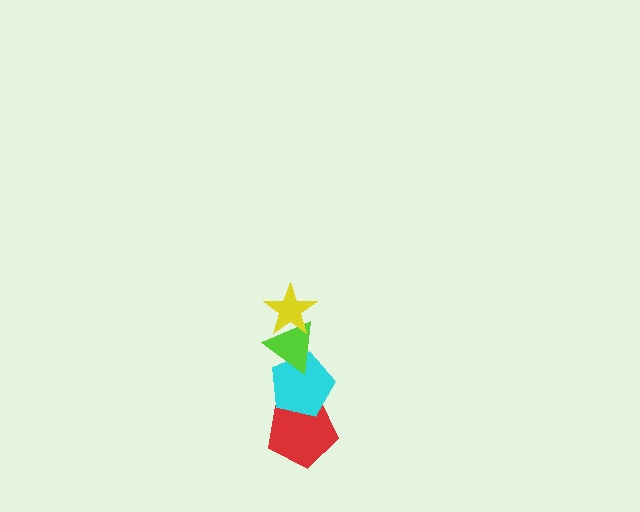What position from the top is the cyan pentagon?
The cyan pentagon is 3rd from the top.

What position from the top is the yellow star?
The yellow star is 1st from the top.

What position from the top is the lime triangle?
The lime triangle is 2nd from the top.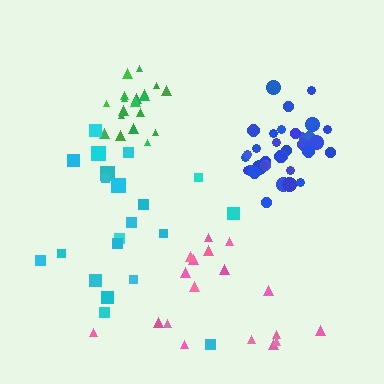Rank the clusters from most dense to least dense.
blue, green, cyan, pink.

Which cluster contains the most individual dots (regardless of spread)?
Blue (34).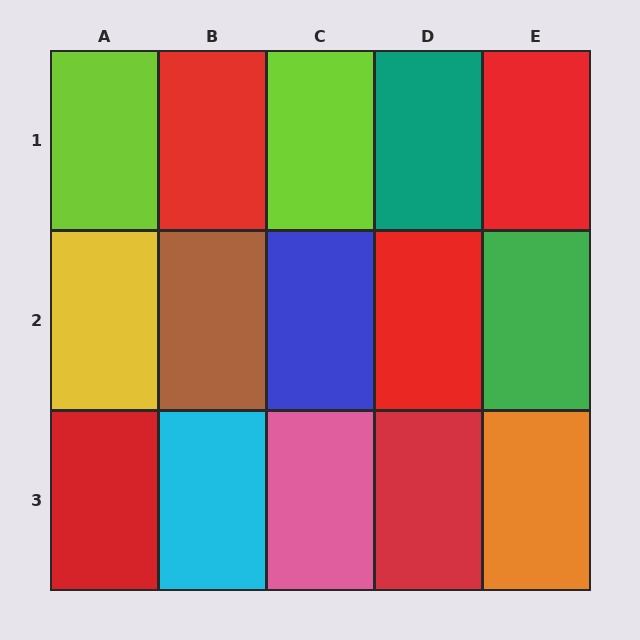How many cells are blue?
1 cell is blue.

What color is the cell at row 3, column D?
Red.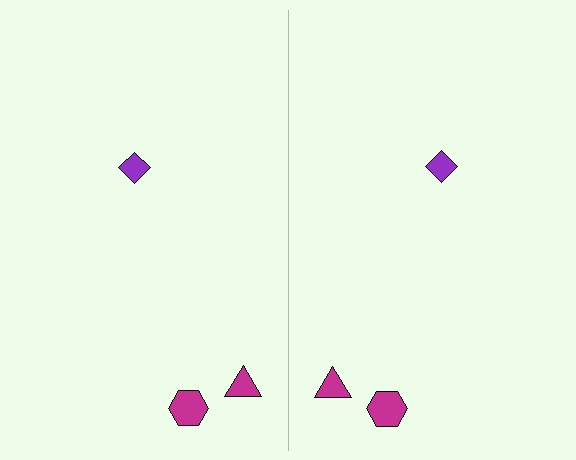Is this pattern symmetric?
Yes, this pattern has bilateral (reflection) symmetry.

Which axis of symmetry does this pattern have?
The pattern has a vertical axis of symmetry running through the center of the image.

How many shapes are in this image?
There are 6 shapes in this image.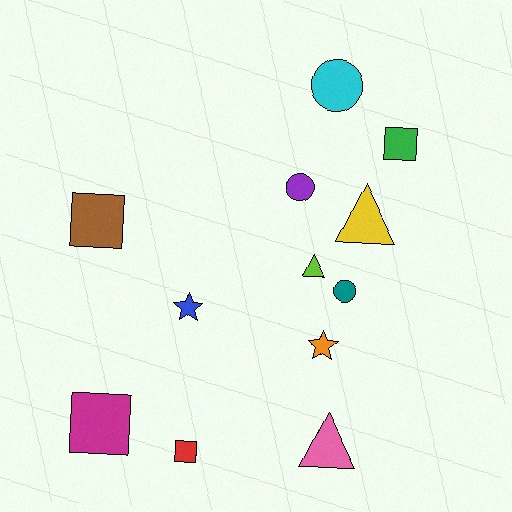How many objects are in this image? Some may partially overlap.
There are 12 objects.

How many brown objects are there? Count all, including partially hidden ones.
There is 1 brown object.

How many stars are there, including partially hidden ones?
There are 2 stars.